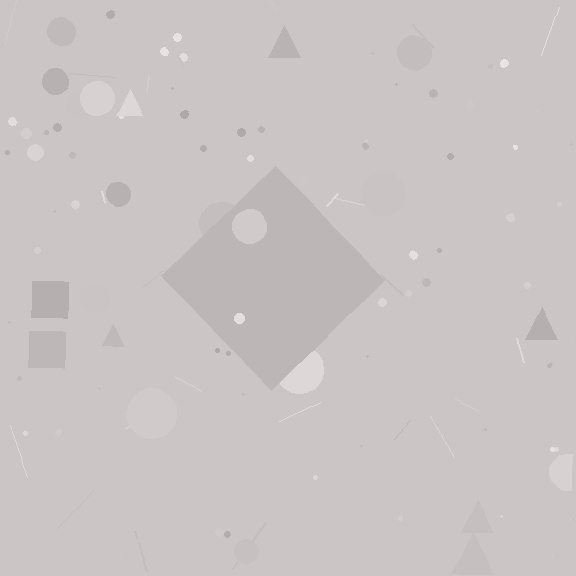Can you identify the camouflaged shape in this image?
The camouflaged shape is a diamond.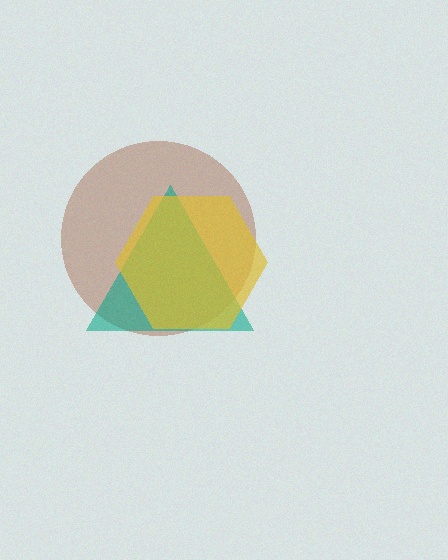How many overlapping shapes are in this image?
There are 3 overlapping shapes in the image.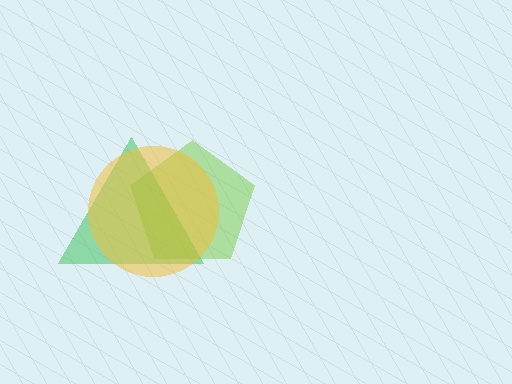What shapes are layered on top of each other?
The layered shapes are: a lime pentagon, a green triangle, a yellow circle.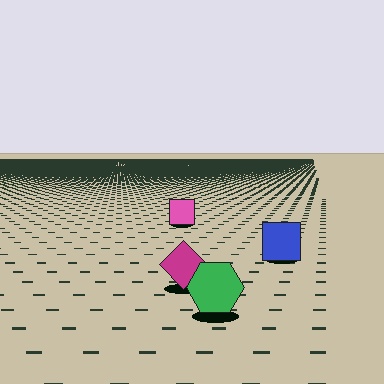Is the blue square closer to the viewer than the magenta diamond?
No. The magenta diamond is closer — you can tell from the texture gradient: the ground texture is coarser near it.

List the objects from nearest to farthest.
From nearest to farthest: the green hexagon, the magenta diamond, the blue square, the pink square.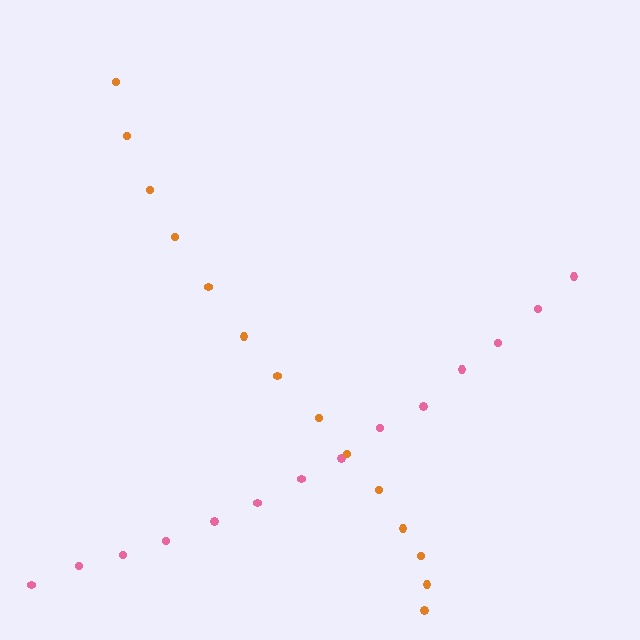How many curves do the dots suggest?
There are 2 distinct paths.